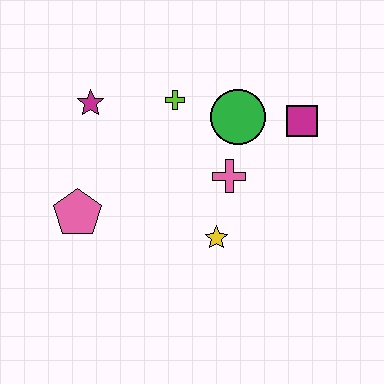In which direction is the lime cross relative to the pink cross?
The lime cross is above the pink cross.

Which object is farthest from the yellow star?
The magenta star is farthest from the yellow star.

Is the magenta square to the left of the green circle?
No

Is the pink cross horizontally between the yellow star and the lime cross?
No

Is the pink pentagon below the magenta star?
Yes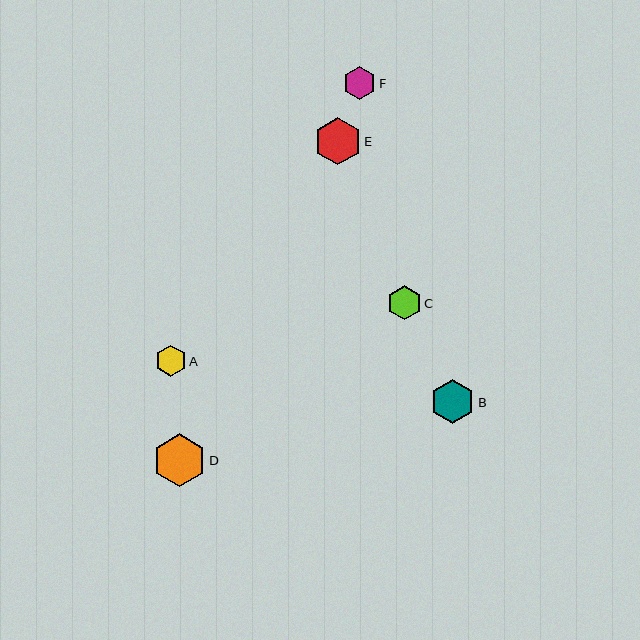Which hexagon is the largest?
Hexagon D is the largest with a size of approximately 53 pixels.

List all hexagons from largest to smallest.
From largest to smallest: D, E, B, C, F, A.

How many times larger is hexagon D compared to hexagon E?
Hexagon D is approximately 1.1 times the size of hexagon E.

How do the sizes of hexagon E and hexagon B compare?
Hexagon E and hexagon B are approximately the same size.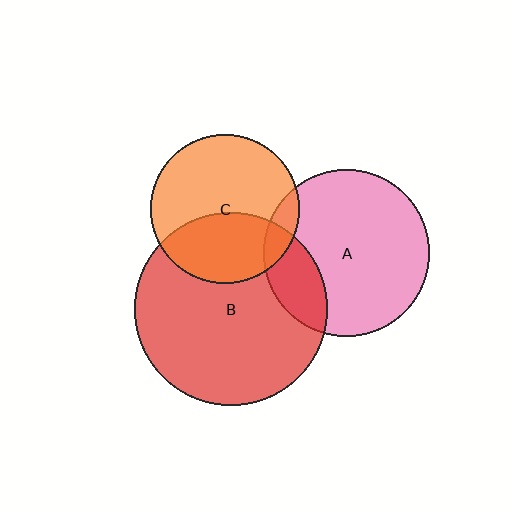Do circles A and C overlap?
Yes.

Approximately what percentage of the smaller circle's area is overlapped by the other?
Approximately 10%.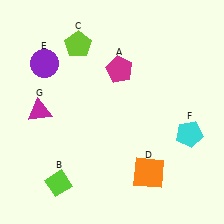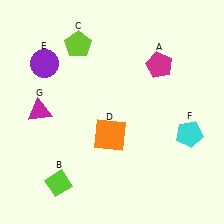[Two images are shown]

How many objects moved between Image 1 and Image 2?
2 objects moved between the two images.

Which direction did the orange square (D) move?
The orange square (D) moved left.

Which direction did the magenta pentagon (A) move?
The magenta pentagon (A) moved right.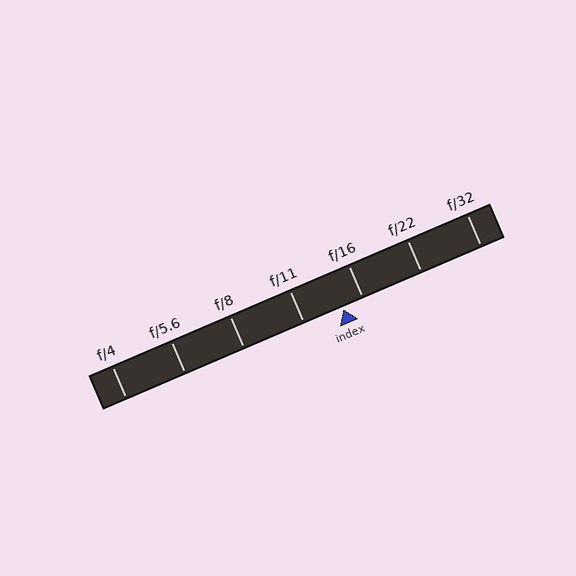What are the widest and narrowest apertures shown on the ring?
The widest aperture shown is f/4 and the narrowest is f/32.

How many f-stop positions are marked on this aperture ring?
There are 7 f-stop positions marked.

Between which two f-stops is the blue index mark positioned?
The index mark is between f/11 and f/16.